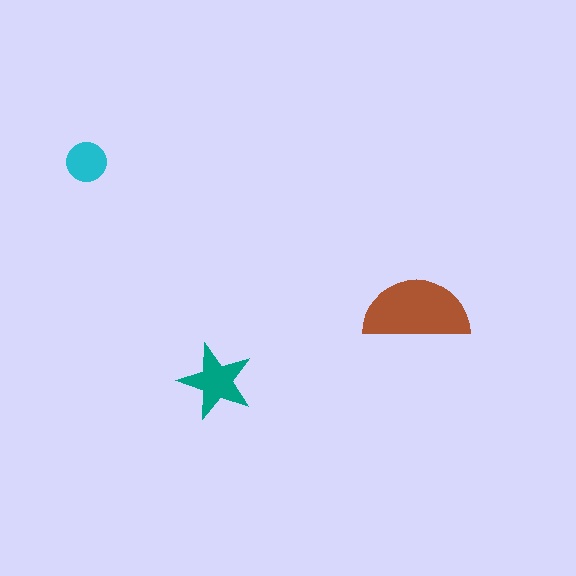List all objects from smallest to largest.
The cyan circle, the teal star, the brown semicircle.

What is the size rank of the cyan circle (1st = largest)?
3rd.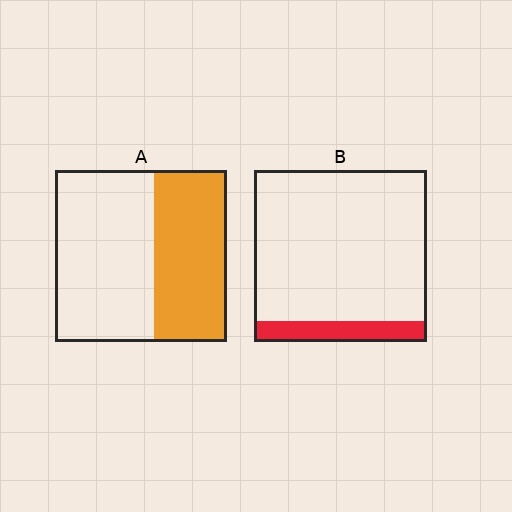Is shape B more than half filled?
No.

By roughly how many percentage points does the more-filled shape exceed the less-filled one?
By roughly 30 percentage points (A over B).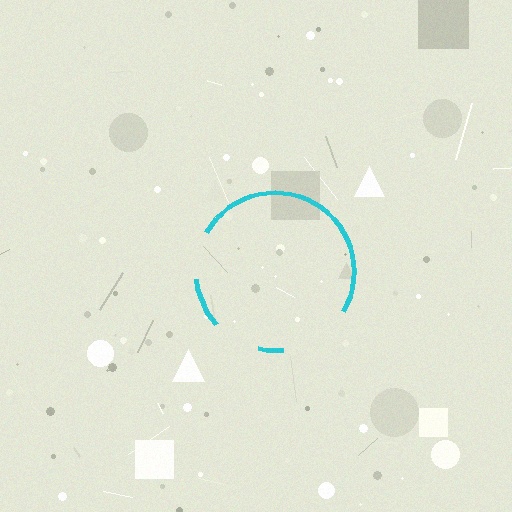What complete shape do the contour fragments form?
The contour fragments form a circle.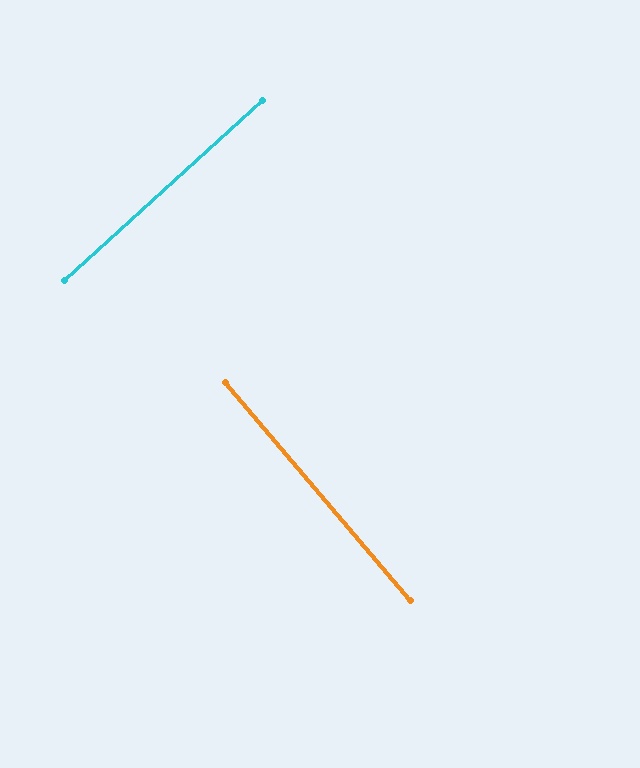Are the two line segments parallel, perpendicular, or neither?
Perpendicular — they meet at approximately 88°.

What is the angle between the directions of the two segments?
Approximately 88 degrees.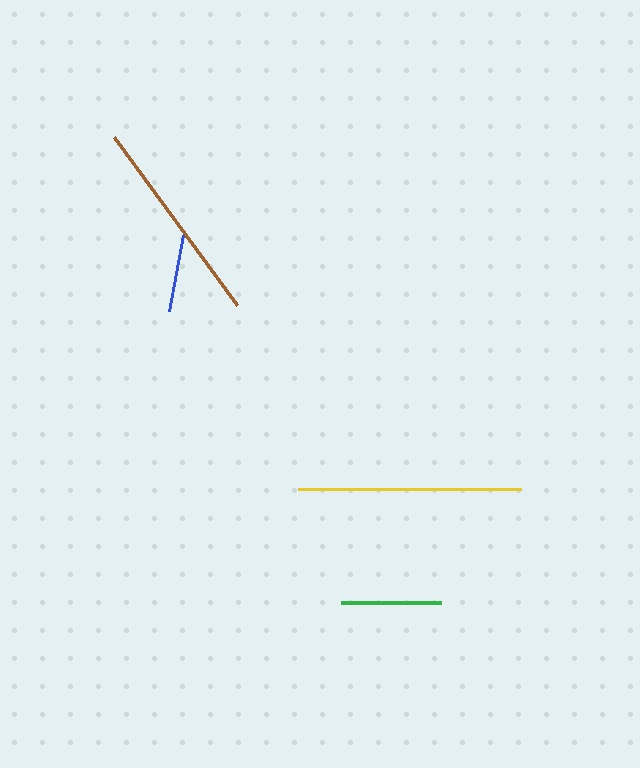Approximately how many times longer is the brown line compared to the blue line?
The brown line is approximately 2.7 times the length of the blue line.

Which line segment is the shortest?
The blue line is the shortest at approximately 77 pixels.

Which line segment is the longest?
The yellow line is the longest at approximately 223 pixels.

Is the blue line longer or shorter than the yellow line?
The yellow line is longer than the blue line.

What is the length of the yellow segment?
The yellow segment is approximately 223 pixels long.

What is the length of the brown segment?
The brown segment is approximately 208 pixels long.